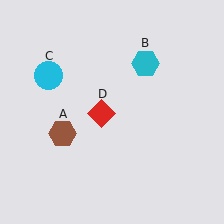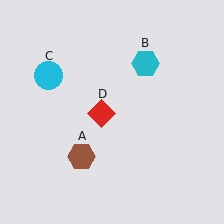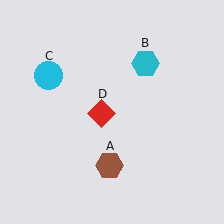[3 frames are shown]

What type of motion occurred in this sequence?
The brown hexagon (object A) rotated counterclockwise around the center of the scene.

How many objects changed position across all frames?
1 object changed position: brown hexagon (object A).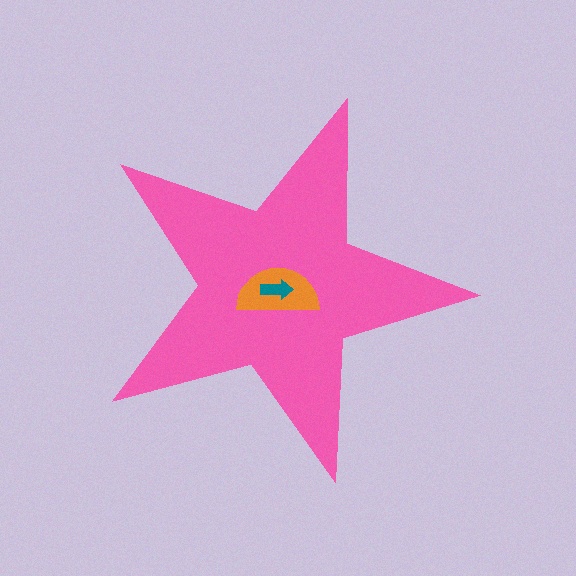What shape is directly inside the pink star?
The orange semicircle.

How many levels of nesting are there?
3.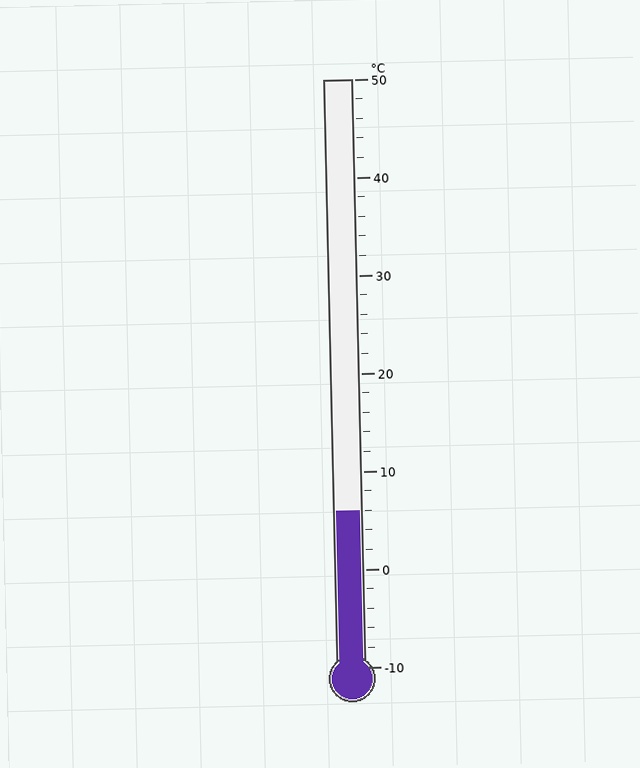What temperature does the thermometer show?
The thermometer shows approximately 6°C.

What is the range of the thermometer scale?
The thermometer scale ranges from -10°C to 50°C.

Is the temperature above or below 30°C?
The temperature is below 30°C.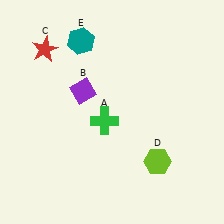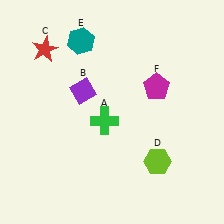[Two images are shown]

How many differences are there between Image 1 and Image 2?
There is 1 difference between the two images.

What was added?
A magenta pentagon (F) was added in Image 2.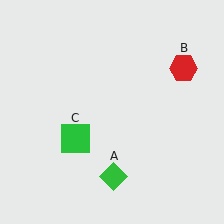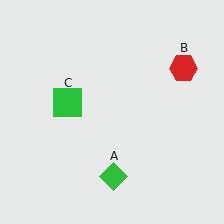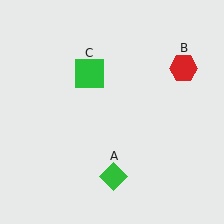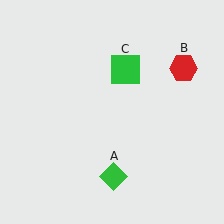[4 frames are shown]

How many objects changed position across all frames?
1 object changed position: green square (object C).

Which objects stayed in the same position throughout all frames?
Green diamond (object A) and red hexagon (object B) remained stationary.